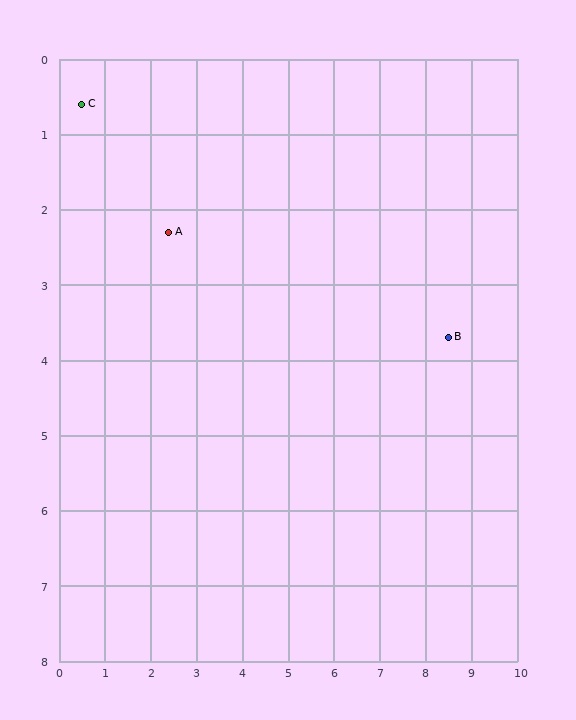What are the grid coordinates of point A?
Point A is at approximately (2.4, 2.3).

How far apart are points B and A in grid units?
Points B and A are about 6.3 grid units apart.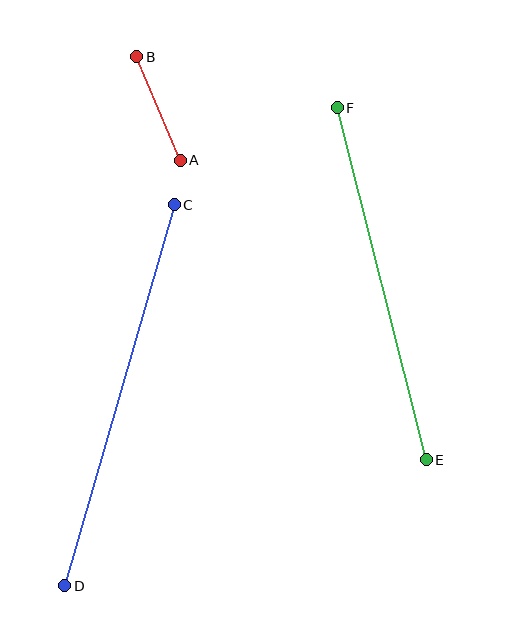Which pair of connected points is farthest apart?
Points C and D are farthest apart.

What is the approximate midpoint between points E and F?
The midpoint is at approximately (382, 284) pixels.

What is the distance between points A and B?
The distance is approximately 112 pixels.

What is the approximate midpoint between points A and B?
The midpoint is at approximately (159, 109) pixels.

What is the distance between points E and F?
The distance is approximately 363 pixels.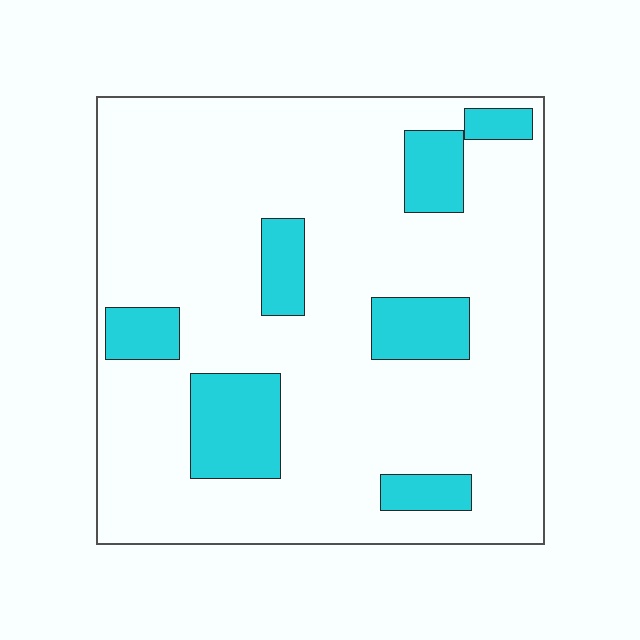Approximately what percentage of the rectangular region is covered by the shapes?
Approximately 15%.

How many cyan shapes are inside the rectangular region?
7.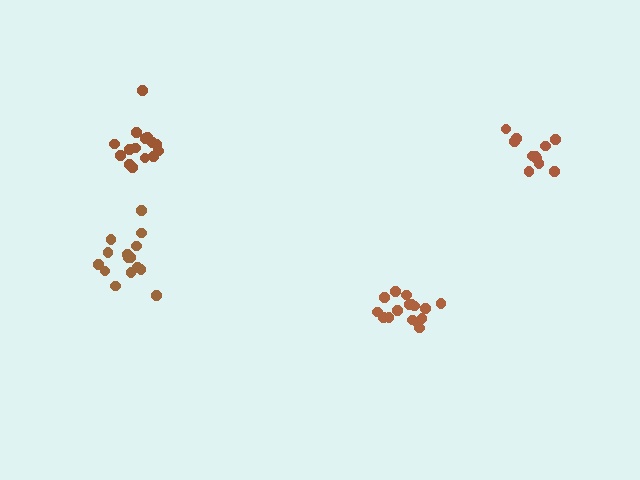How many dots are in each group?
Group 1: 16 dots, Group 2: 15 dots, Group 3: 11 dots, Group 4: 15 dots (57 total).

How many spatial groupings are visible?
There are 4 spatial groupings.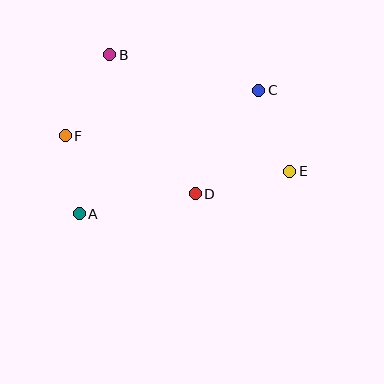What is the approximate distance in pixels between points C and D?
The distance between C and D is approximately 122 pixels.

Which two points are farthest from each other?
Points E and F are farthest from each other.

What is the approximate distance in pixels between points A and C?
The distance between A and C is approximately 218 pixels.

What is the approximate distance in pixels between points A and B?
The distance between A and B is approximately 162 pixels.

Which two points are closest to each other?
Points A and F are closest to each other.